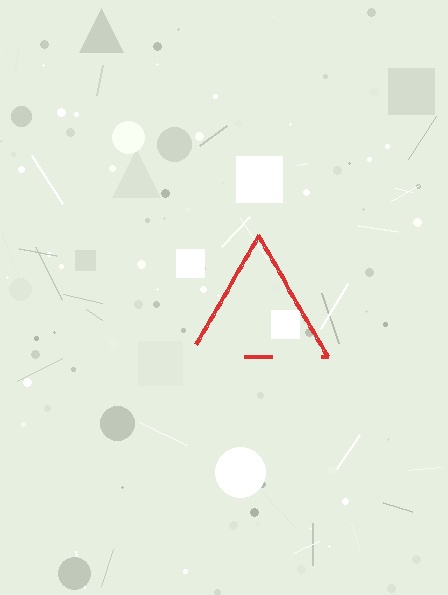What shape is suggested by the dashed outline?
The dashed outline suggests a triangle.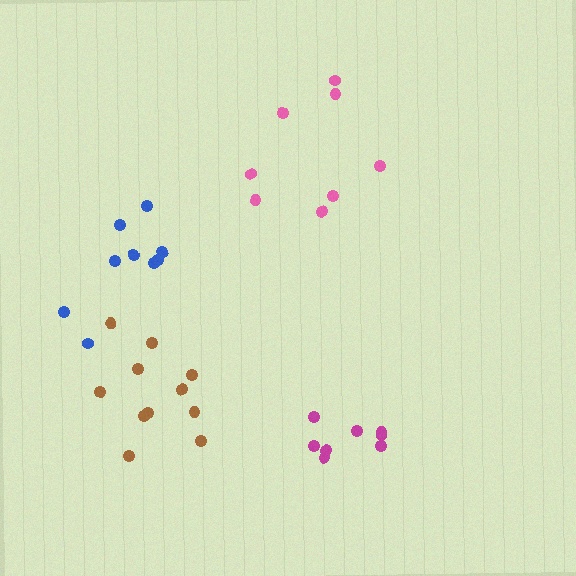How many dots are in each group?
Group 1: 8 dots, Group 2: 9 dots, Group 3: 11 dots, Group 4: 8 dots (36 total).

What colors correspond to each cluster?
The clusters are colored: magenta, blue, brown, pink.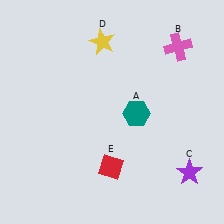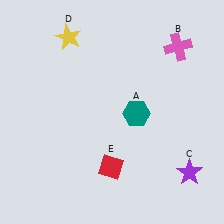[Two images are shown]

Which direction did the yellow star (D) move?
The yellow star (D) moved left.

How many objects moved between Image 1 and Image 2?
1 object moved between the two images.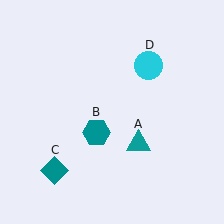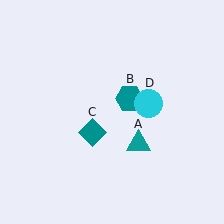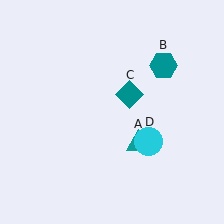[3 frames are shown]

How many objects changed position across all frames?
3 objects changed position: teal hexagon (object B), teal diamond (object C), cyan circle (object D).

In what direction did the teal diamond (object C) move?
The teal diamond (object C) moved up and to the right.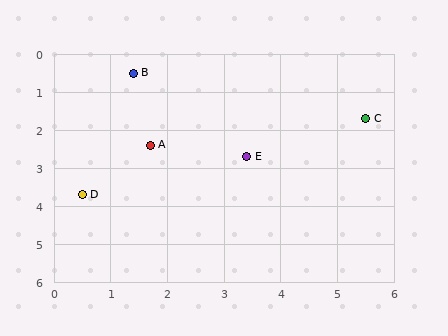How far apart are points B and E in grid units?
Points B and E are about 3.0 grid units apart.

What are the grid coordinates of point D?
Point D is at approximately (0.5, 3.7).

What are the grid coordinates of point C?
Point C is at approximately (5.5, 1.7).